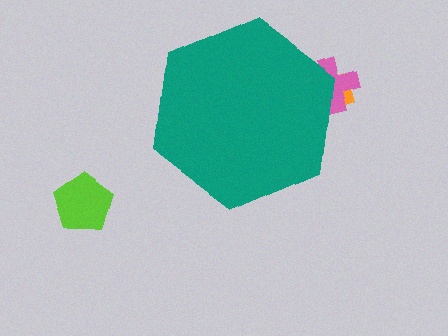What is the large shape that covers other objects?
A teal hexagon.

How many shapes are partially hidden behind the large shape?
2 shapes are partially hidden.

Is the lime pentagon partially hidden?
No, the lime pentagon is fully visible.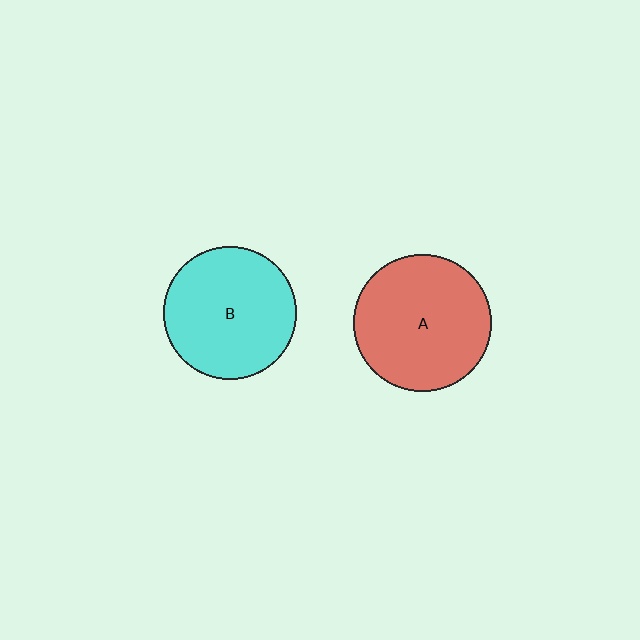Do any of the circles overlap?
No, none of the circles overlap.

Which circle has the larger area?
Circle A (red).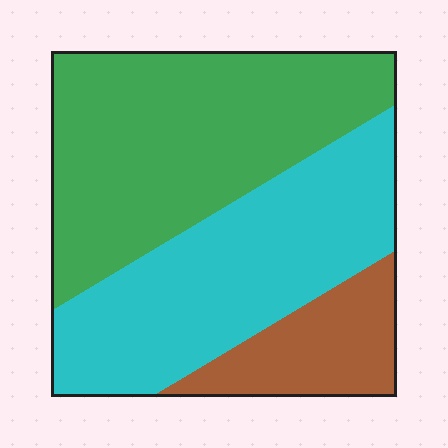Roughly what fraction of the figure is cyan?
Cyan covers around 40% of the figure.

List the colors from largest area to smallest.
From largest to smallest: green, cyan, brown.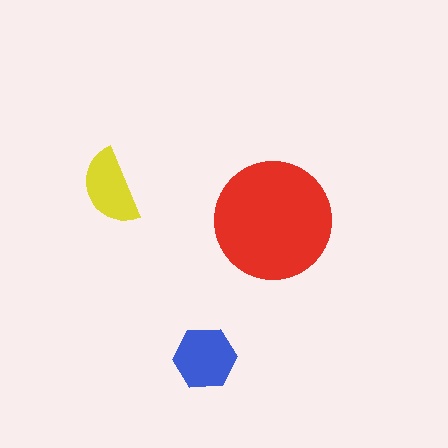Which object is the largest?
The red circle.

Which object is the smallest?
The yellow semicircle.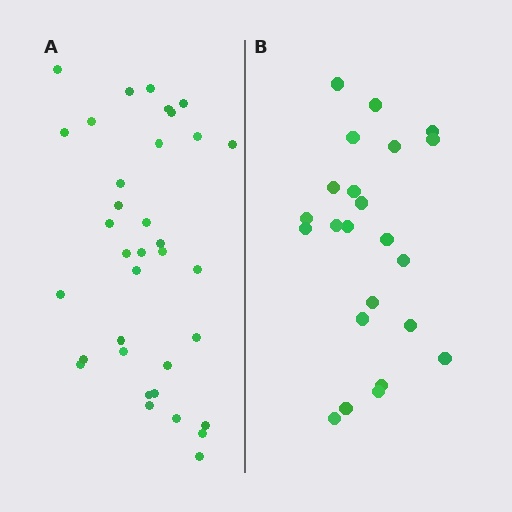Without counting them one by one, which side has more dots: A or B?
Region A (the left region) has more dots.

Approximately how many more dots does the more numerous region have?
Region A has roughly 12 or so more dots than region B.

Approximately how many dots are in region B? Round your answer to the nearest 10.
About 20 dots. (The exact count is 23, which rounds to 20.)